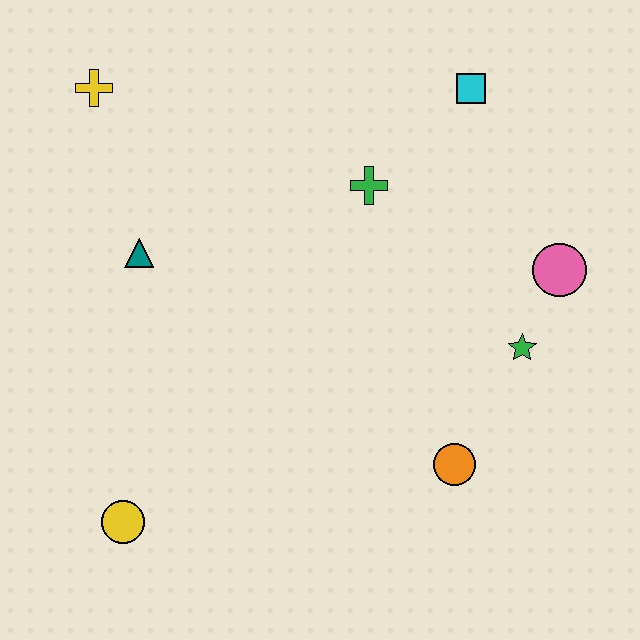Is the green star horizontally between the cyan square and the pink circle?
Yes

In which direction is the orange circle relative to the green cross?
The orange circle is below the green cross.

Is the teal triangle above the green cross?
No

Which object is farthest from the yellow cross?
The orange circle is farthest from the yellow cross.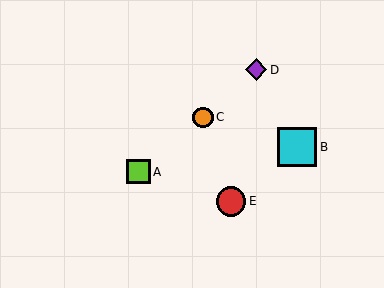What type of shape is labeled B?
Shape B is a cyan square.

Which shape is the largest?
The cyan square (labeled B) is the largest.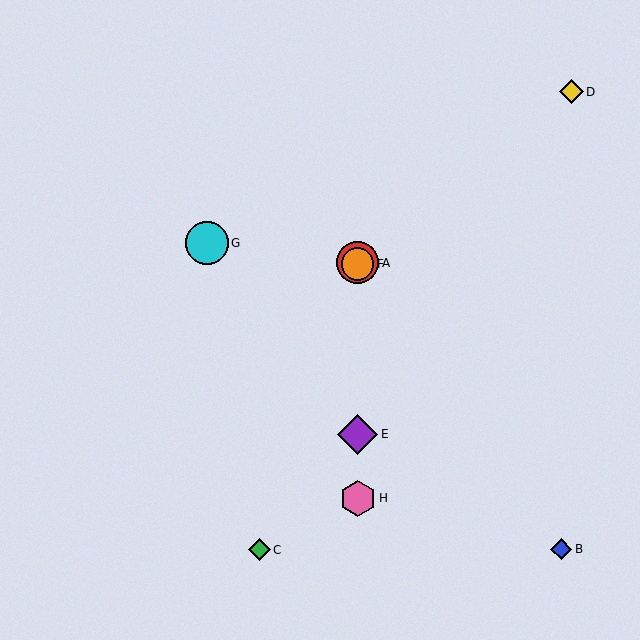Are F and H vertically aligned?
Yes, both are at x≈358.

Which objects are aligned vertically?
Objects A, E, F, H are aligned vertically.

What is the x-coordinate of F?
Object F is at x≈358.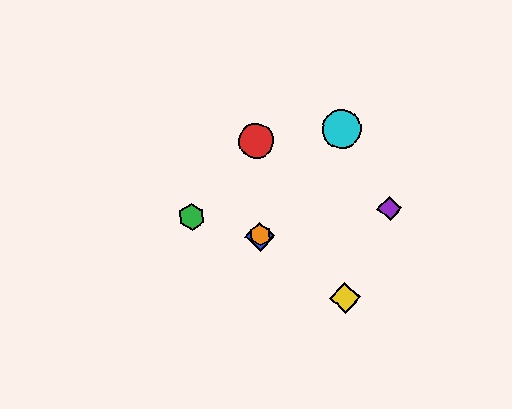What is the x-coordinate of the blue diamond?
The blue diamond is at x≈260.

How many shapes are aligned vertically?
3 shapes (the red circle, the blue diamond, the orange hexagon) are aligned vertically.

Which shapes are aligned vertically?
The red circle, the blue diamond, the orange hexagon are aligned vertically.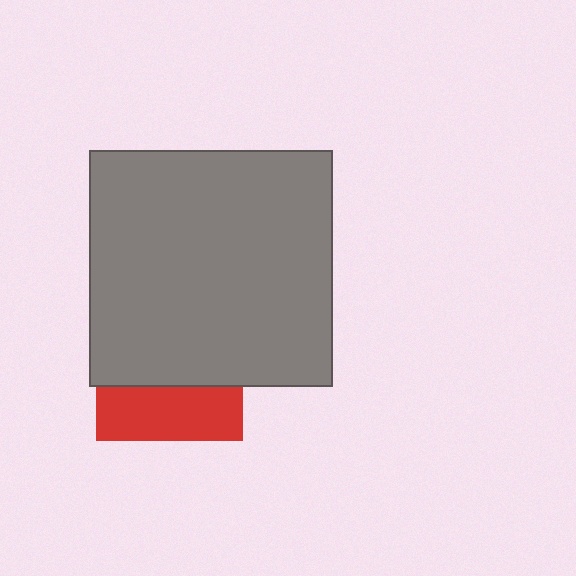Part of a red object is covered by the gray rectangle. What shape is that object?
It is a square.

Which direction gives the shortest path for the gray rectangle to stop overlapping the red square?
Moving up gives the shortest separation.